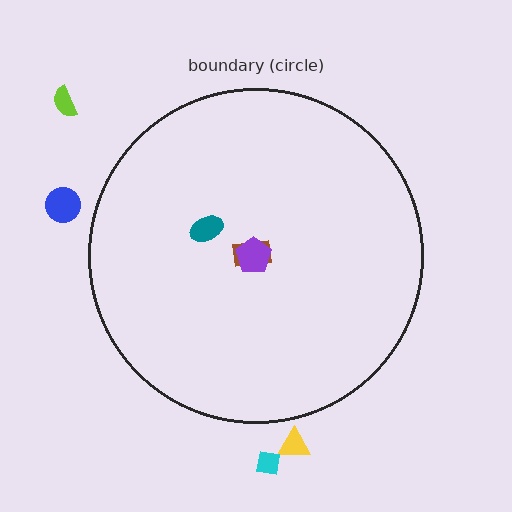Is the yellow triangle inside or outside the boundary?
Outside.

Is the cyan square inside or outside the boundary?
Outside.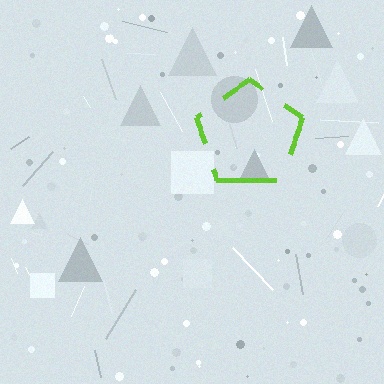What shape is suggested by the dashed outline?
The dashed outline suggests a pentagon.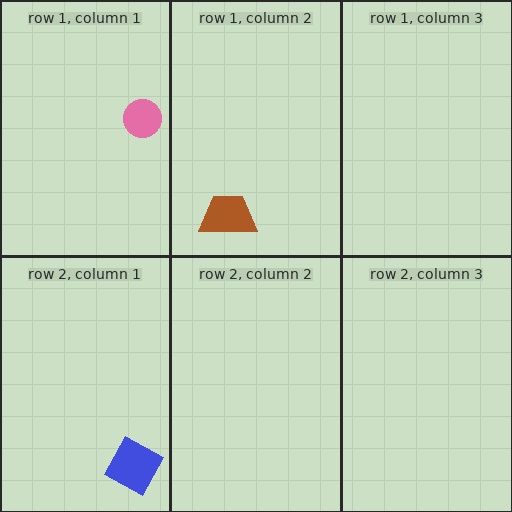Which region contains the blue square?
The row 2, column 1 region.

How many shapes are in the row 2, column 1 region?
1.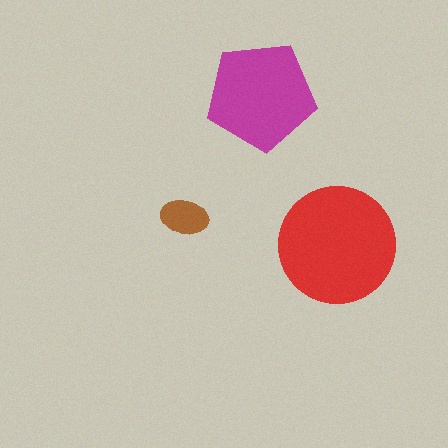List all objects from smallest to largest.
The brown ellipse, the magenta pentagon, the red circle.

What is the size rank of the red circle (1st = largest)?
1st.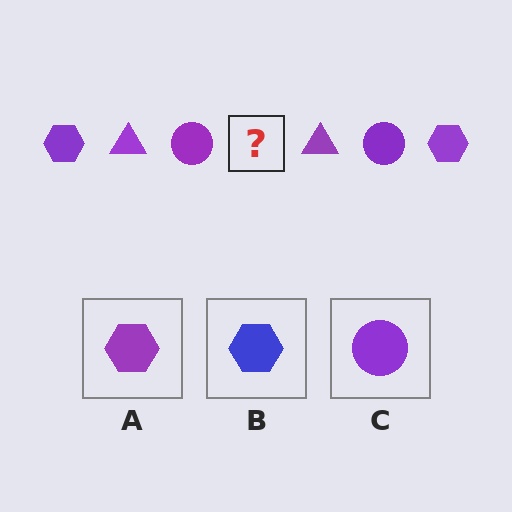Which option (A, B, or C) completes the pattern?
A.